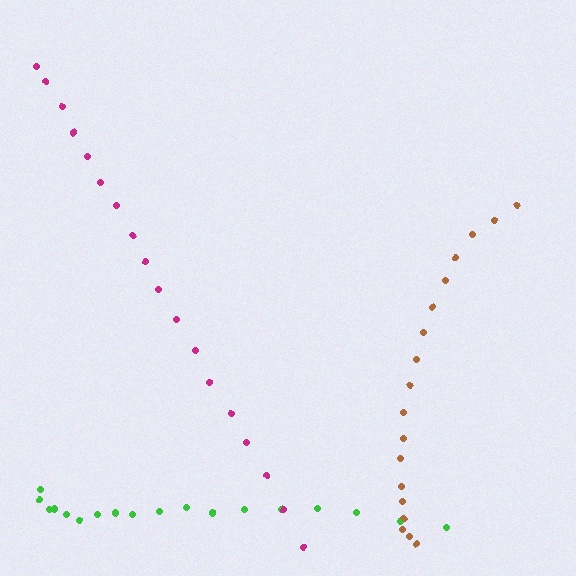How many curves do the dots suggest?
There are 3 distinct paths.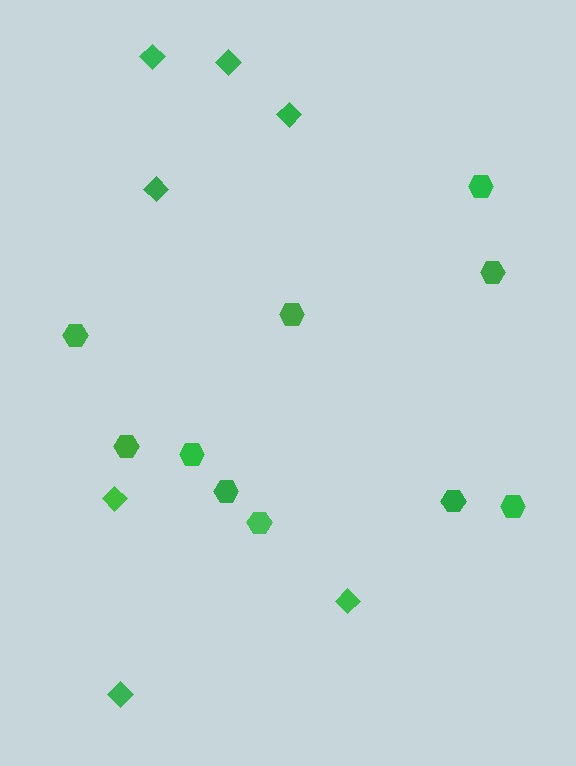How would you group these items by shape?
There are 2 groups: one group of diamonds (7) and one group of hexagons (10).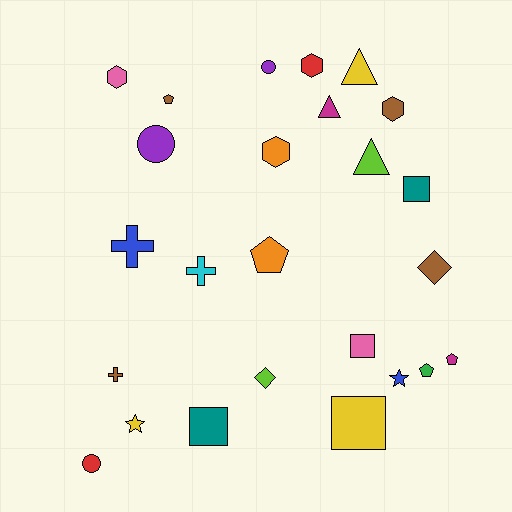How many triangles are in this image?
There are 3 triangles.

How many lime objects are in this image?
There are 2 lime objects.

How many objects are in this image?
There are 25 objects.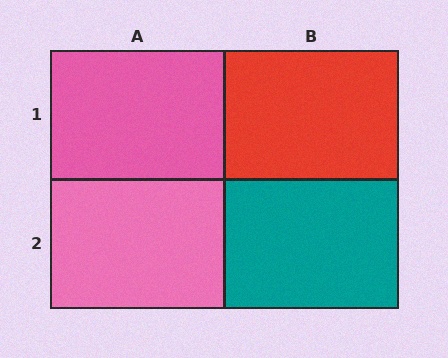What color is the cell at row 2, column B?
Teal.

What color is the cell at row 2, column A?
Pink.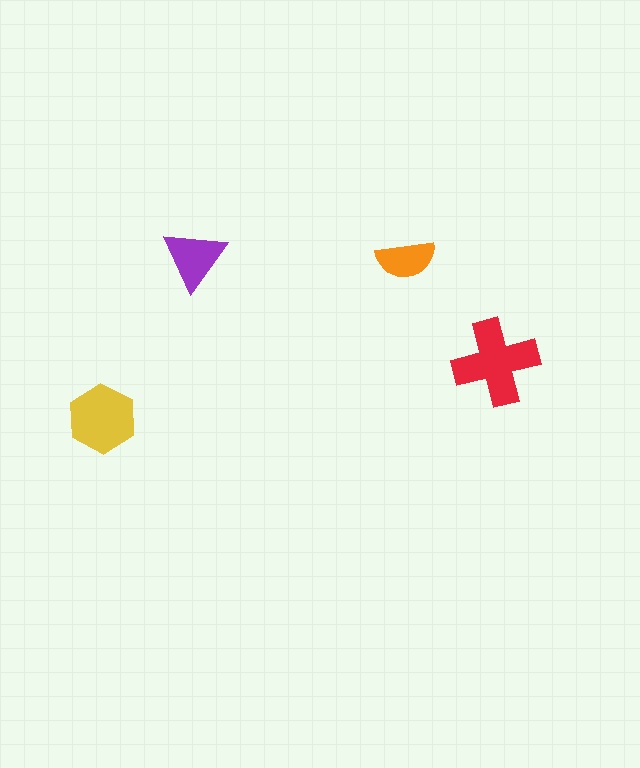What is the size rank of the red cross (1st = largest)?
1st.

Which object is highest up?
The purple triangle is topmost.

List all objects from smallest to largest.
The orange semicircle, the purple triangle, the yellow hexagon, the red cross.